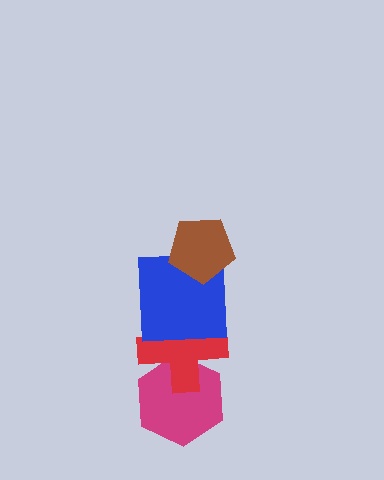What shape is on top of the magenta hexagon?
The red cross is on top of the magenta hexagon.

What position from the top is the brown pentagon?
The brown pentagon is 1st from the top.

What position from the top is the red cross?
The red cross is 3rd from the top.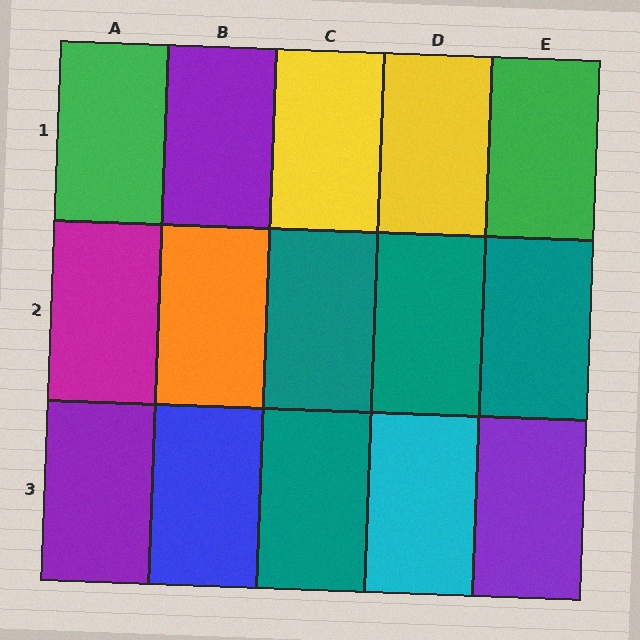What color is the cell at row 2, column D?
Teal.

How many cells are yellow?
2 cells are yellow.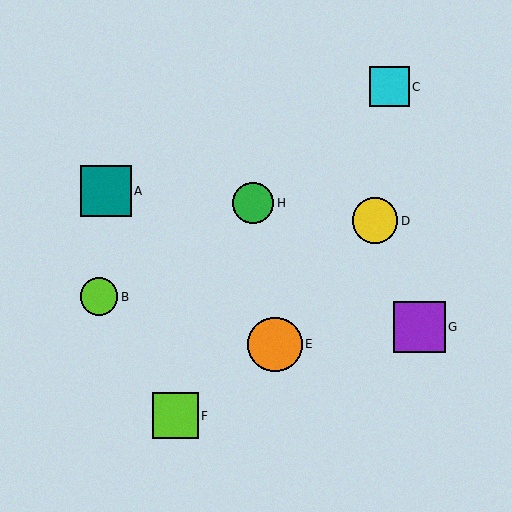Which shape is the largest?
The orange circle (labeled E) is the largest.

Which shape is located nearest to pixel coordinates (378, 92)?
The cyan square (labeled C) at (389, 87) is nearest to that location.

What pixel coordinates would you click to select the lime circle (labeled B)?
Click at (99, 297) to select the lime circle B.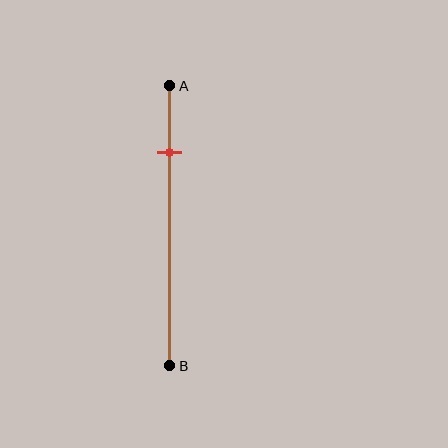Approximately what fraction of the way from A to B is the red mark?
The red mark is approximately 25% of the way from A to B.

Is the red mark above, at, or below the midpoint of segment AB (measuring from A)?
The red mark is above the midpoint of segment AB.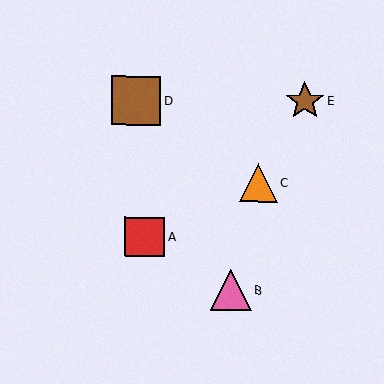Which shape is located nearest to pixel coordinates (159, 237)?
The red square (labeled A) at (144, 237) is nearest to that location.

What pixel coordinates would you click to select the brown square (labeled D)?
Click at (136, 101) to select the brown square D.